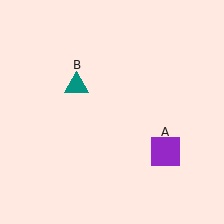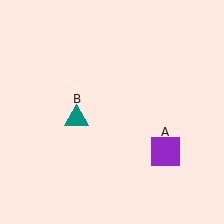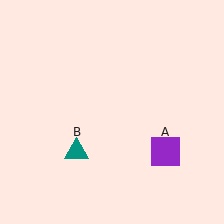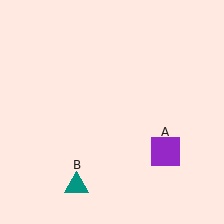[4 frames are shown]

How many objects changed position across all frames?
1 object changed position: teal triangle (object B).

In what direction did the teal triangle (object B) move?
The teal triangle (object B) moved down.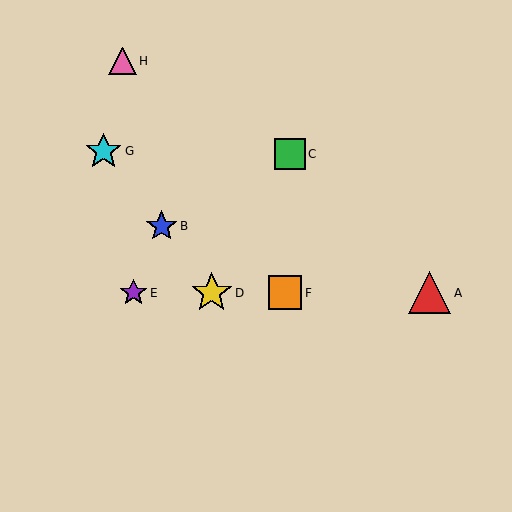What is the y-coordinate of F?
Object F is at y≈293.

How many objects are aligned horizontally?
4 objects (A, D, E, F) are aligned horizontally.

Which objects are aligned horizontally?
Objects A, D, E, F are aligned horizontally.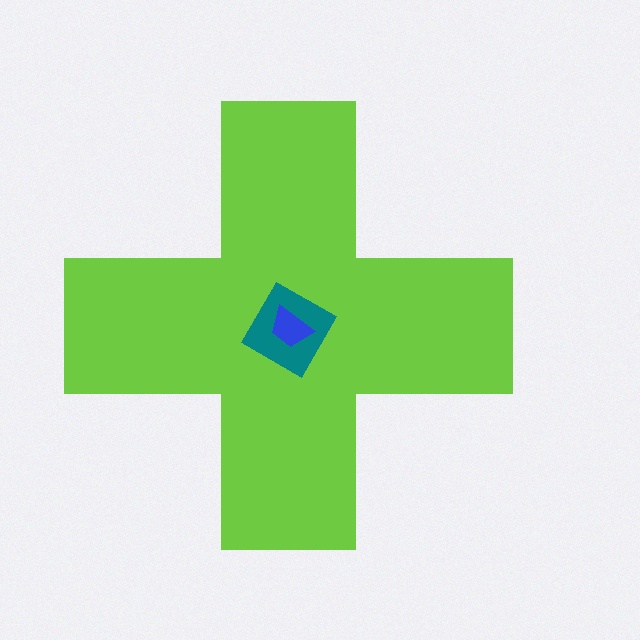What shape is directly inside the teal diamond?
The blue trapezoid.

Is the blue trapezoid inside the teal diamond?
Yes.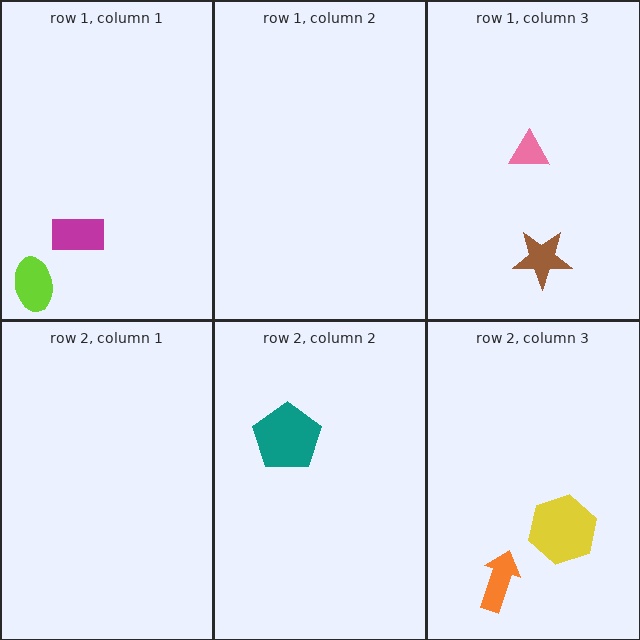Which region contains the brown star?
The row 1, column 3 region.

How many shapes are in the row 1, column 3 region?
2.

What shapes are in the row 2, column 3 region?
The orange arrow, the yellow hexagon.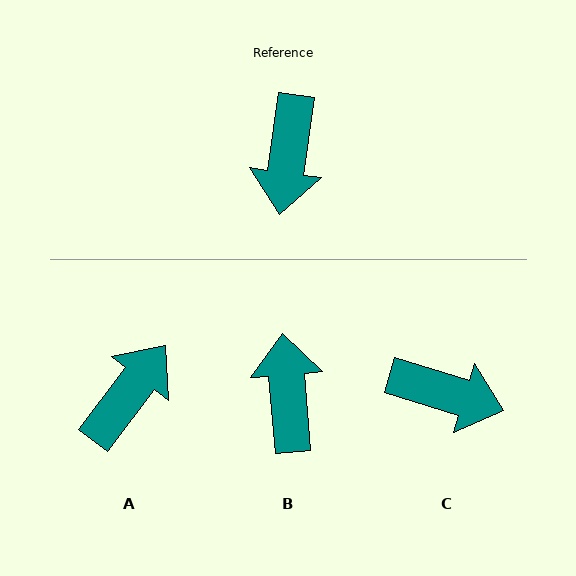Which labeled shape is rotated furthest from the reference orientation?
B, about 167 degrees away.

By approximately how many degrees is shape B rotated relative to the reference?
Approximately 167 degrees clockwise.